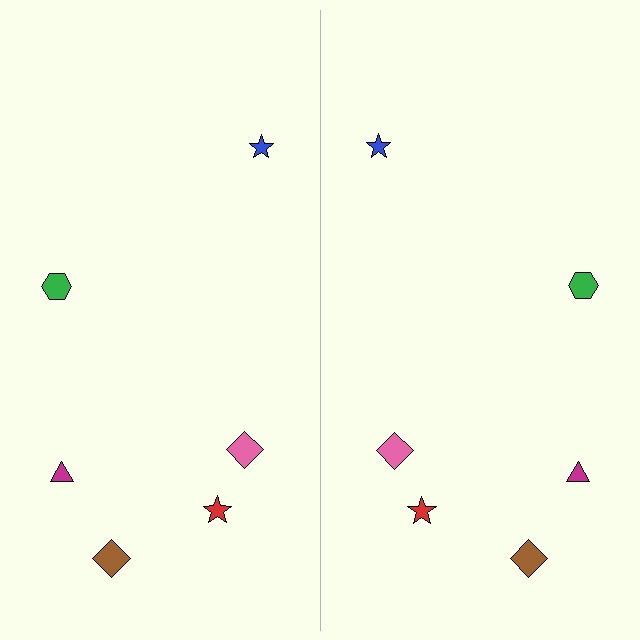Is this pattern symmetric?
Yes, this pattern has bilateral (reflection) symmetry.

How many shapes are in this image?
There are 12 shapes in this image.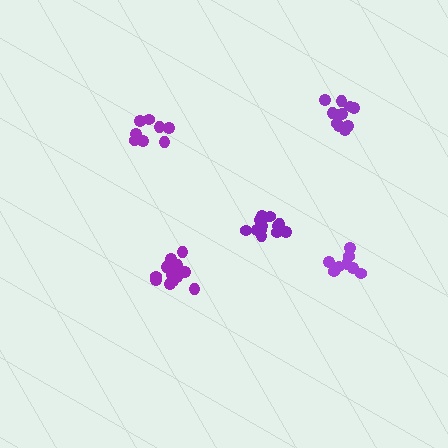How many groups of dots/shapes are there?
There are 5 groups.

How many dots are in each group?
Group 1: 13 dots, Group 2: 13 dots, Group 3: 8 dots, Group 4: 8 dots, Group 5: 12 dots (54 total).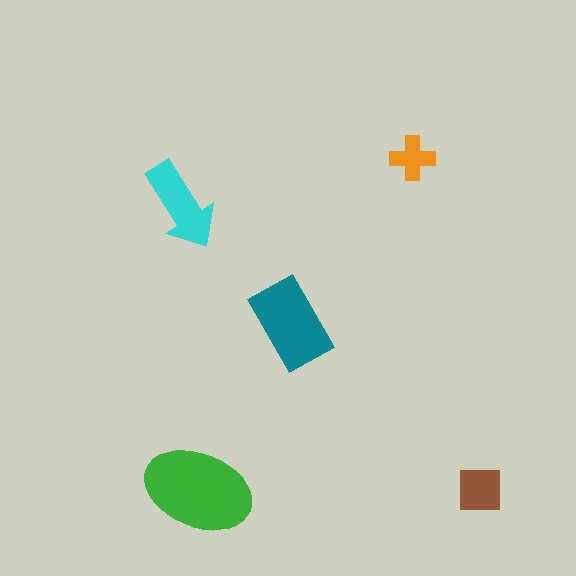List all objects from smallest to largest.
The orange cross, the brown square, the cyan arrow, the teal rectangle, the green ellipse.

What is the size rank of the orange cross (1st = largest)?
5th.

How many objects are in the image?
There are 5 objects in the image.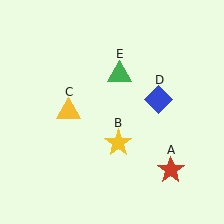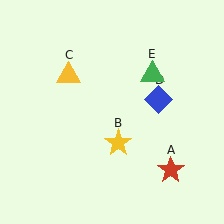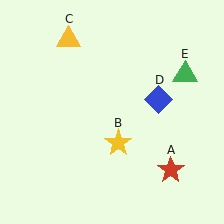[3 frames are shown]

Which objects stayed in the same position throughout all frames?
Red star (object A) and yellow star (object B) and blue diamond (object D) remained stationary.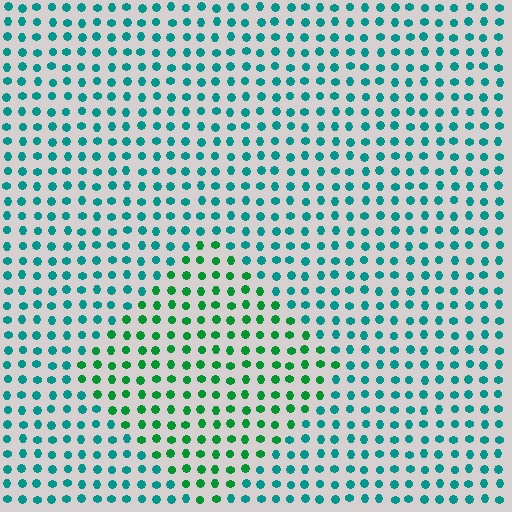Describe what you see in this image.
The image is filled with small teal elements in a uniform arrangement. A diamond-shaped region is visible where the elements are tinted to a slightly different hue, forming a subtle color boundary.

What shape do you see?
I see a diamond.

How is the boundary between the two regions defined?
The boundary is defined purely by a slight shift in hue (about 38 degrees). Spacing, size, and orientation are identical on both sides.